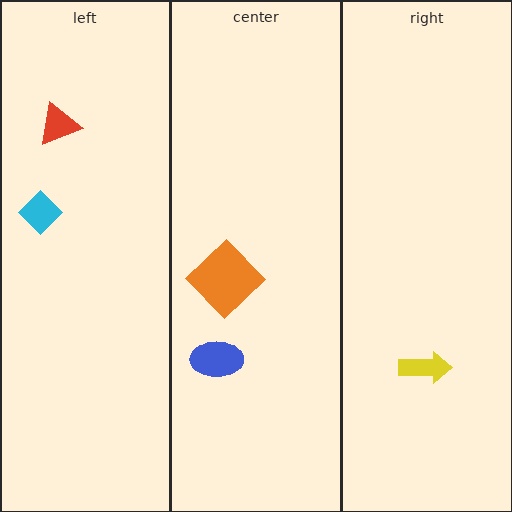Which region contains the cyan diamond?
The left region.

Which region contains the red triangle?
The left region.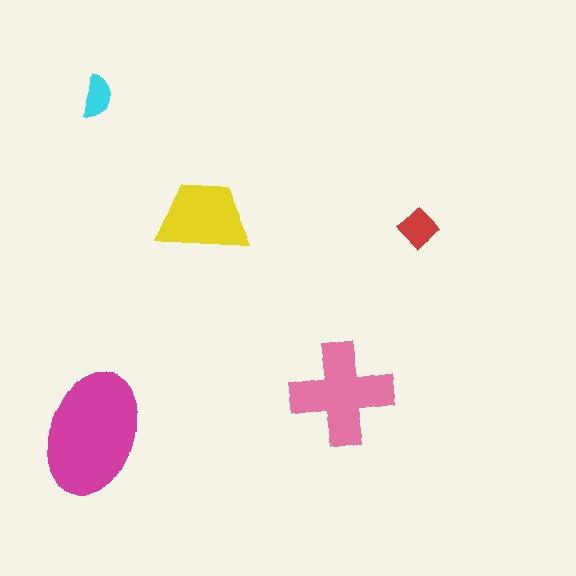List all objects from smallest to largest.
The cyan semicircle, the red diamond, the yellow trapezoid, the pink cross, the magenta ellipse.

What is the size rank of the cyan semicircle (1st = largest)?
5th.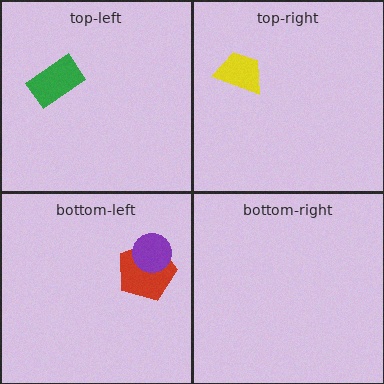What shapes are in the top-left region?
The green rectangle.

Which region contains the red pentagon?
The bottom-left region.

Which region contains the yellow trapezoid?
The top-right region.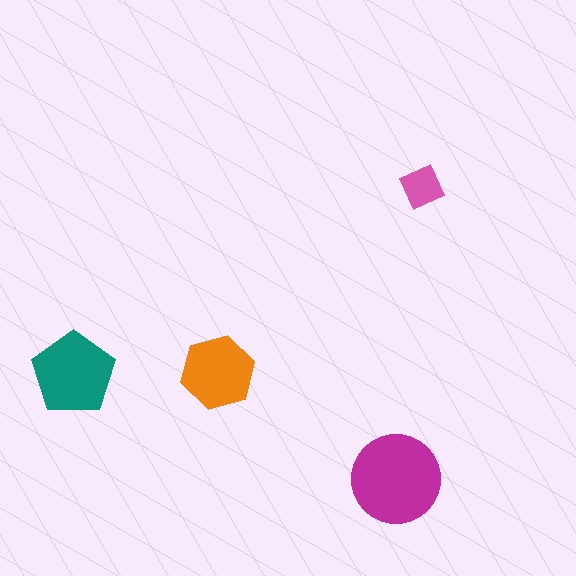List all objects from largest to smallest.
The magenta circle, the teal pentagon, the orange hexagon, the pink square.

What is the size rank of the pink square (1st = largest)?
4th.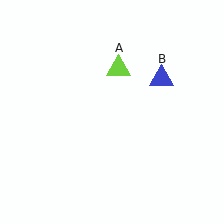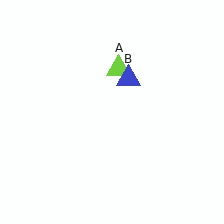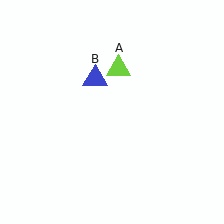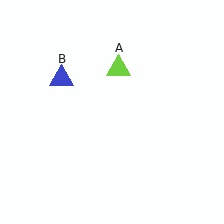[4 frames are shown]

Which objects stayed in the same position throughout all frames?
Lime triangle (object A) remained stationary.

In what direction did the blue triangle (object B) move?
The blue triangle (object B) moved left.